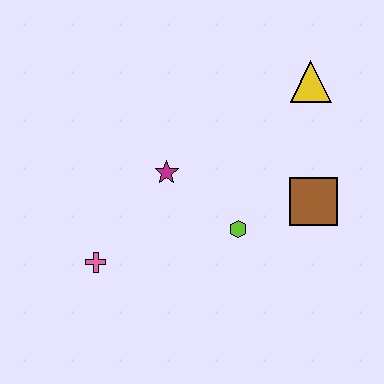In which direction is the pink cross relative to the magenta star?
The pink cross is below the magenta star.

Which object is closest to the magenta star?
The lime hexagon is closest to the magenta star.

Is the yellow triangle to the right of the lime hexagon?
Yes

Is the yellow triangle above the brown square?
Yes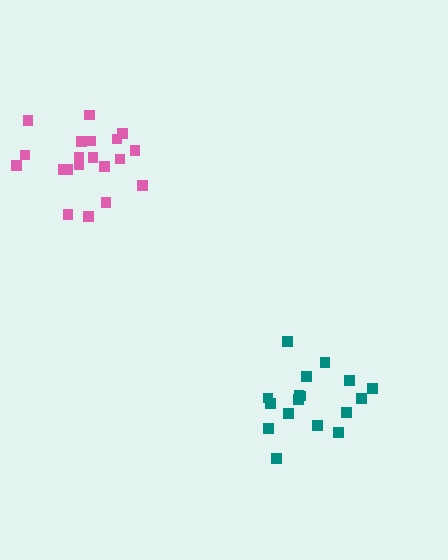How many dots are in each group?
Group 1: 17 dots, Group 2: 20 dots (37 total).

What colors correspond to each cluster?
The clusters are colored: teal, pink.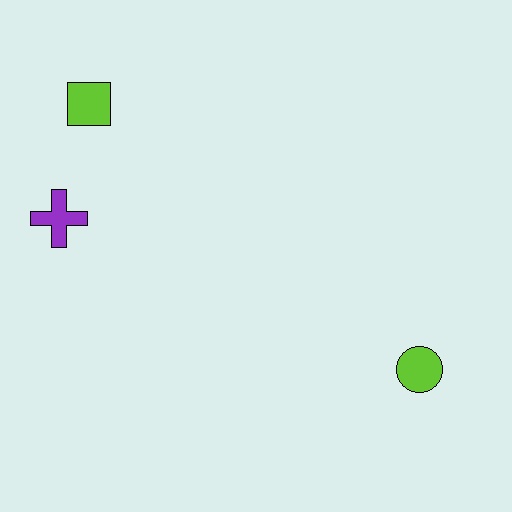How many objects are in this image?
There are 3 objects.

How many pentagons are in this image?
There are no pentagons.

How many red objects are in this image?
There are no red objects.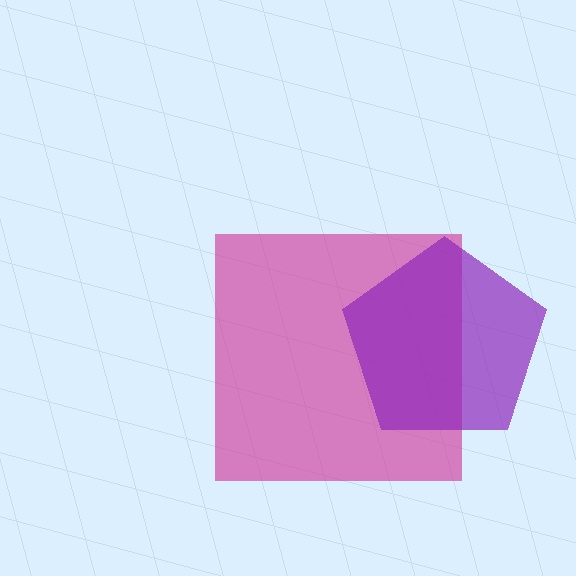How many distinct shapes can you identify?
There are 2 distinct shapes: a magenta square, a purple pentagon.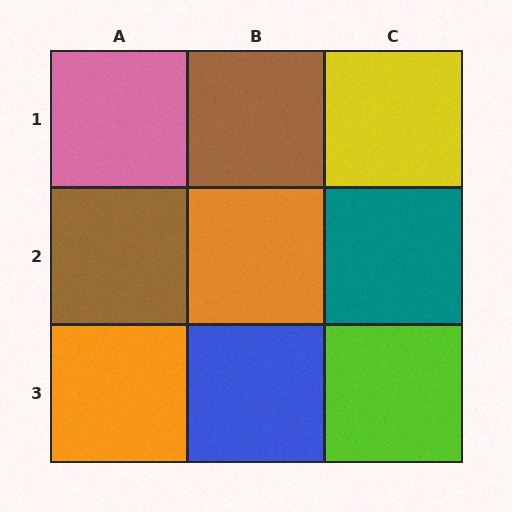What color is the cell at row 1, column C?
Yellow.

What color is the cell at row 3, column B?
Blue.